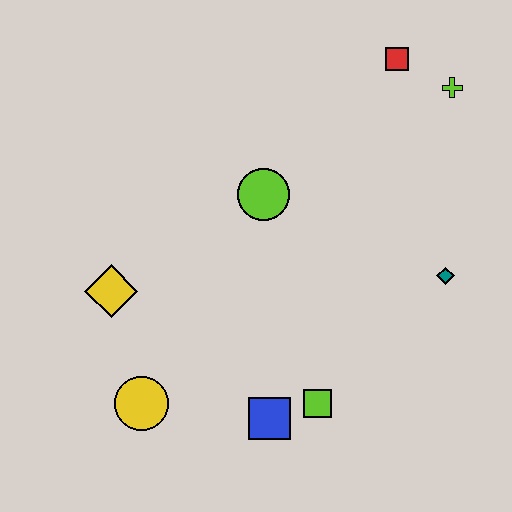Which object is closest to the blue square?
The lime square is closest to the blue square.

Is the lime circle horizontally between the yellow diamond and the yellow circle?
No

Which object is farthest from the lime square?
The red square is farthest from the lime square.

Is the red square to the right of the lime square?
Yes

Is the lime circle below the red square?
Yes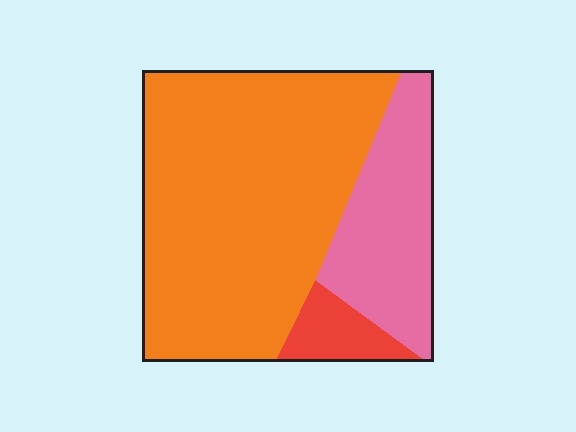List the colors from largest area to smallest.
From largest to smallest: orange, pink, red.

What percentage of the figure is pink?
Pink covers around 25% of the figure.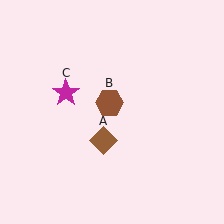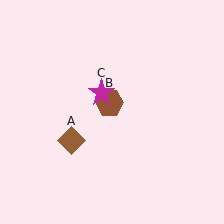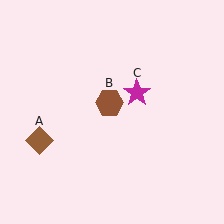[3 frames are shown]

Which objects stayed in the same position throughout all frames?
Brown hexagon (object B) remained stationary.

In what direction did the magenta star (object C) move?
The magenta star (object C) moved right.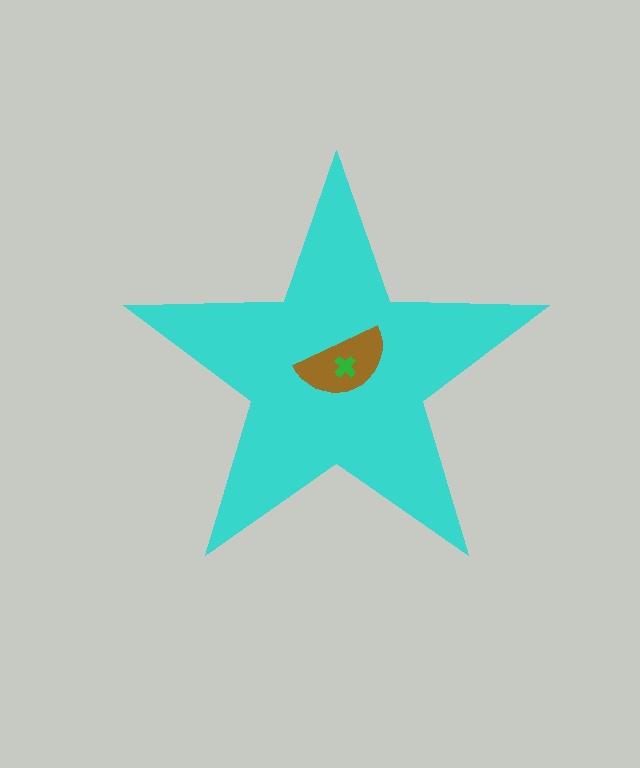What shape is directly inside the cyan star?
The brown semicircle.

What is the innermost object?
The green cross.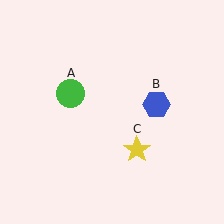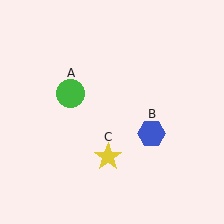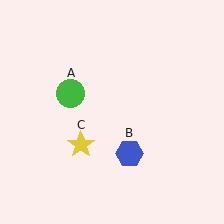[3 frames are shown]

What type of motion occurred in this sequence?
The blue hexagon (object B), yellow star (object C) rotated clockwise around the center of the scene.